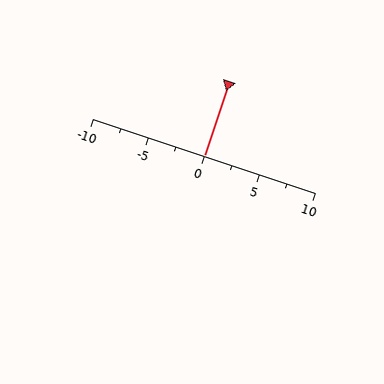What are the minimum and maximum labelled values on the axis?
The axis runs from -10 to 10.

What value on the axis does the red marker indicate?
The marker indicates approximately 0.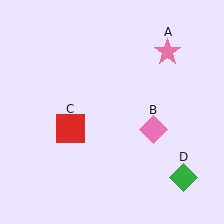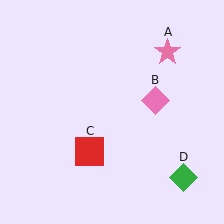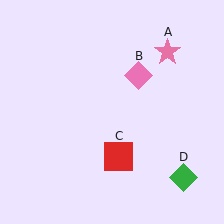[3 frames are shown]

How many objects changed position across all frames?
2 objects changed position: pink diamond (object B), red square (object C).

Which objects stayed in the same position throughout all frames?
Pink star (object A) and green diamond (object D) remained stationary.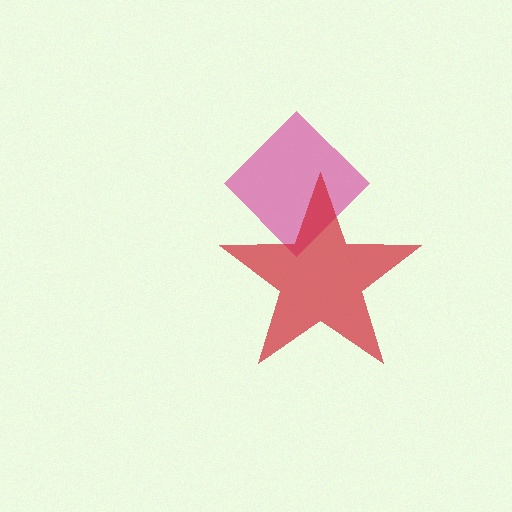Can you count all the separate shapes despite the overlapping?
Yes, there are 2 separate shapes.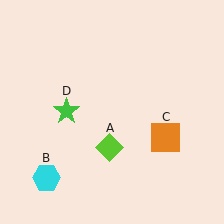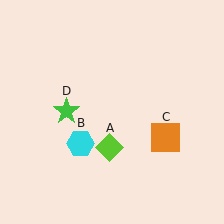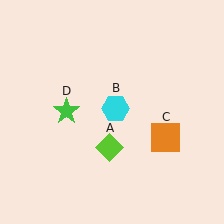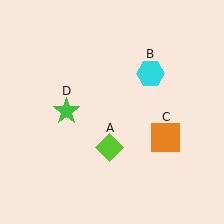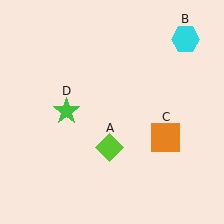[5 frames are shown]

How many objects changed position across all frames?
1 object changed position: cyan hexagon (object B).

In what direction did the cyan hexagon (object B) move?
The cyan hexagon (object B) moved up and to the right.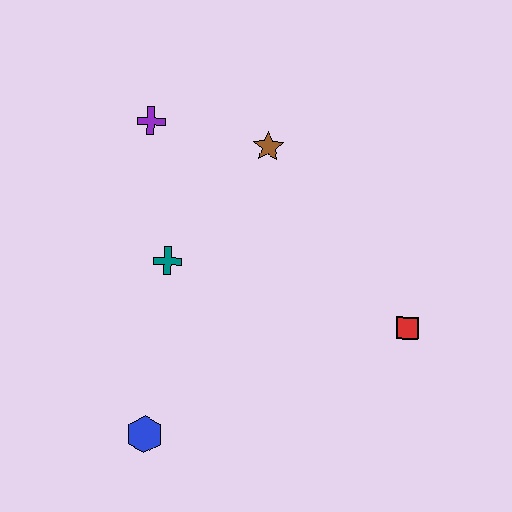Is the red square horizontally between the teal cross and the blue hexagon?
No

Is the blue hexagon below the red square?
Yes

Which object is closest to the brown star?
The purple cross is closest to the brown star.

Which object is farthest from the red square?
The purple cross is farthest from the red square.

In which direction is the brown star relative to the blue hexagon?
The brown star is above the blue hexagon.